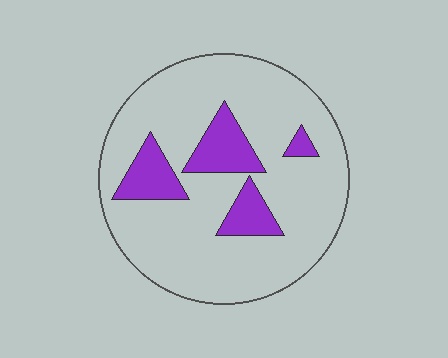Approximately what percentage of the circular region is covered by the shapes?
Approximately 20%.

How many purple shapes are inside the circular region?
4.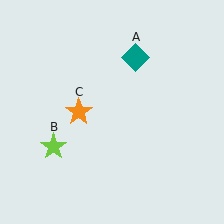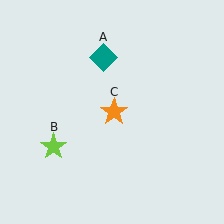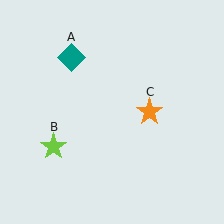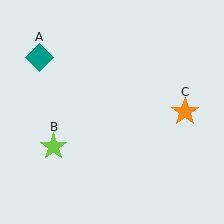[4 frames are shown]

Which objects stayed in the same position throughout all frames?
Lime star (object B) remained stationary.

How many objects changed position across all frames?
2 objects changed position: teal diamond (object A), orange star (object C).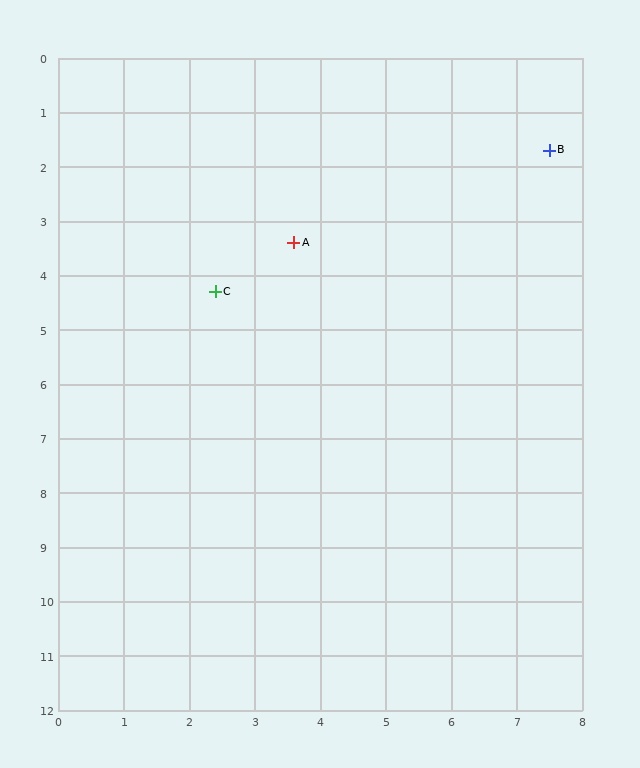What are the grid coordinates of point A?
Point A is at approximately (3.6, 3.4).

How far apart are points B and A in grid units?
Points B and A are about 4.3 grid units apart.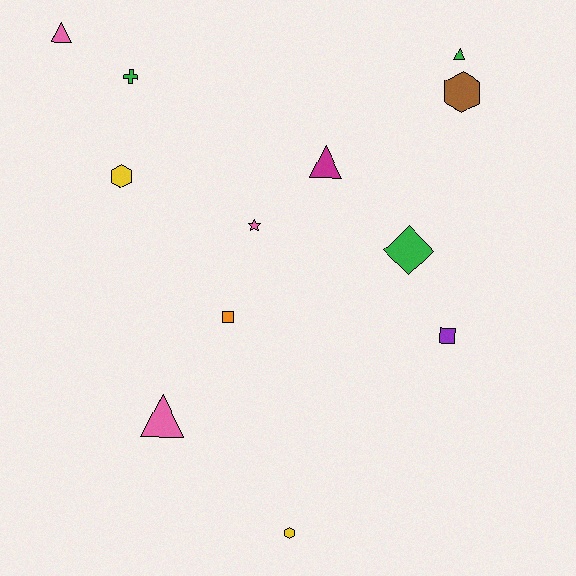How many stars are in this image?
There is 1 star.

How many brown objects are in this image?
There is 1 brown object.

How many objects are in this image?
There are 12 objects.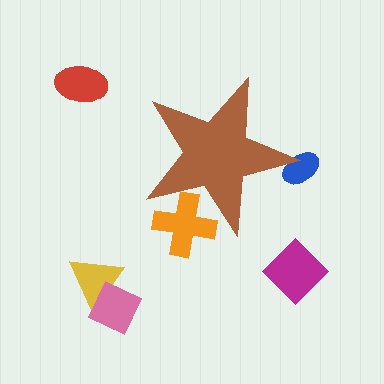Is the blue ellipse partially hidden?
Yes, the blue ellipse is partially hidden behind the brown star.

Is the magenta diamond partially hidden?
No, the magenta diamond is fully visible.